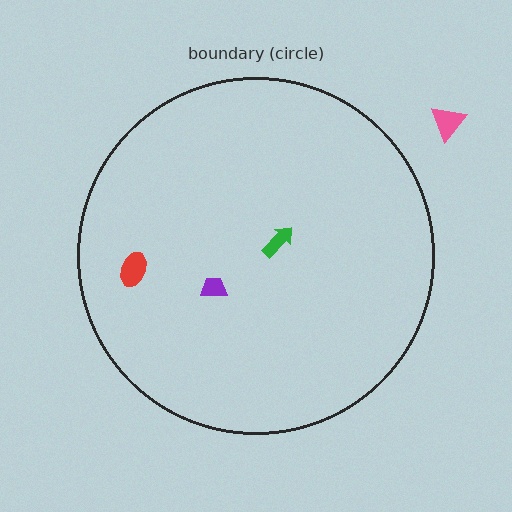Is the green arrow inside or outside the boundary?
Inside.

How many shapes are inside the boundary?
3 inside, 1 outside.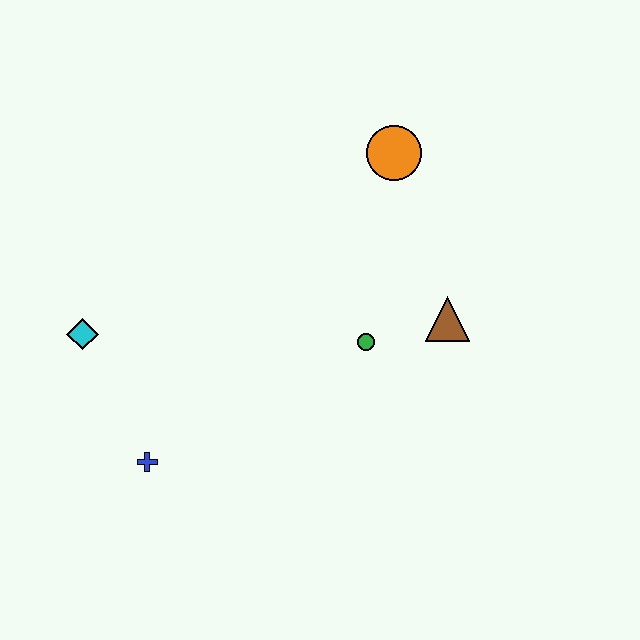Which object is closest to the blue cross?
The cyan diamond is closest to the blue cross.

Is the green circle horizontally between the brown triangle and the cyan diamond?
Yes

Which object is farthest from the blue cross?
The orange circle is farthest from the blue cross.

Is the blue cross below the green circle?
Yes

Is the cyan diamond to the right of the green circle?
No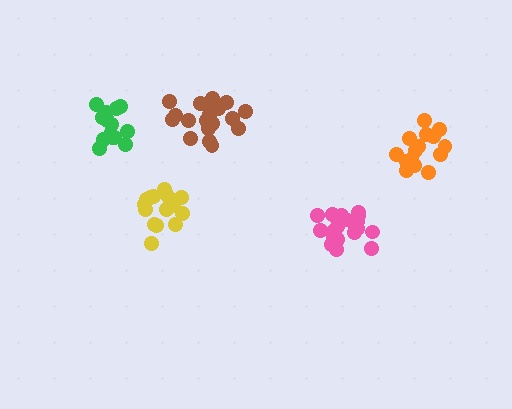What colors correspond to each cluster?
The clusters are colored: green, pink, yellow, orange, brown.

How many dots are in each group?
Group 1: 14 dots, Group 2: 20 dots, Group 3: 17 dots, Group 4: 15 dots, Group 5: 19 dots (85 total).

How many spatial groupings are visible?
There are 5 spatial groupings.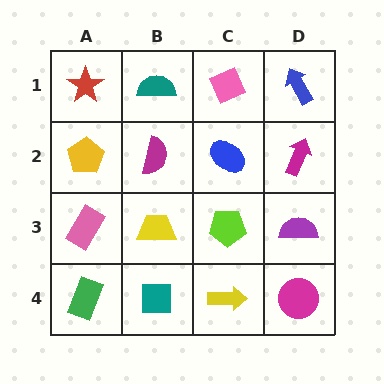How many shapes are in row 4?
4 shapes.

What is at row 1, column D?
A blue arrow.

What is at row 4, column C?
A yellow arrow.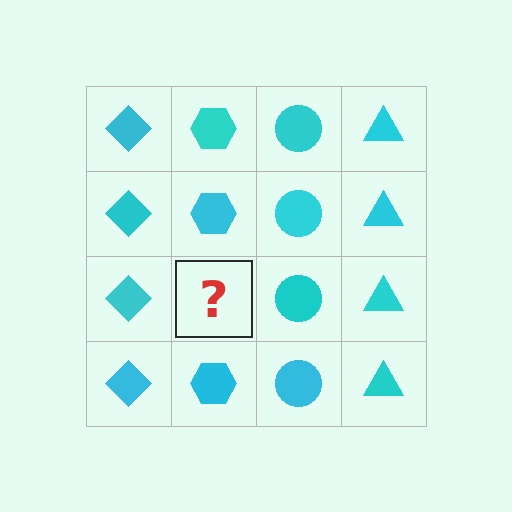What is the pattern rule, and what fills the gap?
The rule is that each column has a consistent shape. The gap should be filled with a cyan hexagon.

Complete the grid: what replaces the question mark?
The question mark should be replaced with a cyan hexagon.